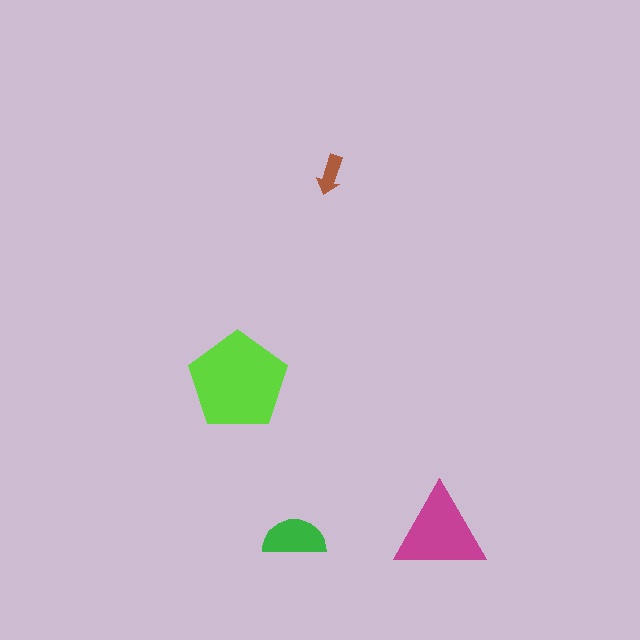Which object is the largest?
The lime pentagon.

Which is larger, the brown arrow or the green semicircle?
The green semicircle.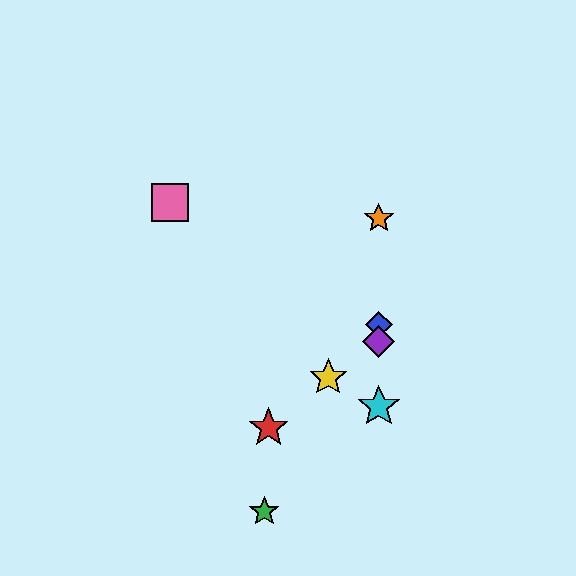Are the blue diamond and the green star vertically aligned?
No, the blue diamond is at x≈379 and the green star is at x≈264.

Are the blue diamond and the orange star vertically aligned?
Yes, both are at x≈379.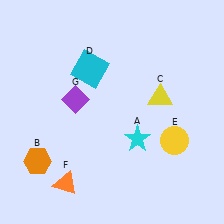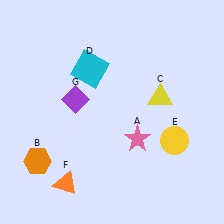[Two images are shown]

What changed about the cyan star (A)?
In Image 1, A is cyan. In Image 2, it changed to pink.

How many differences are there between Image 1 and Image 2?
There is 1 difference between the two images.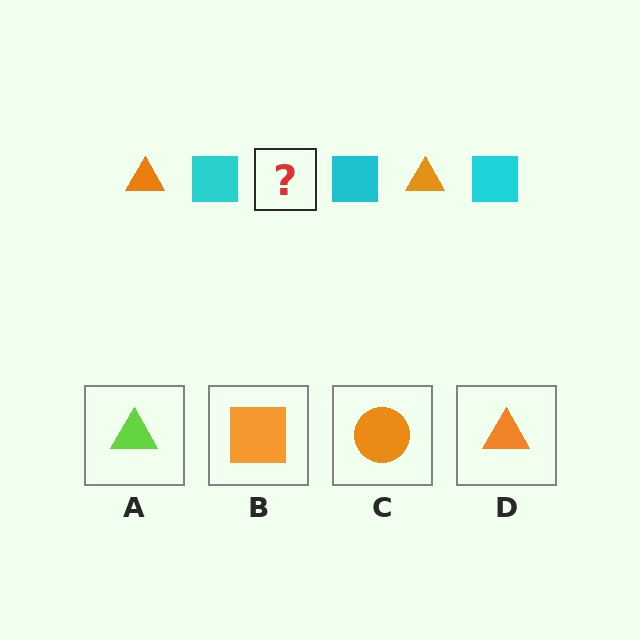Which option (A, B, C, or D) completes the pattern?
D.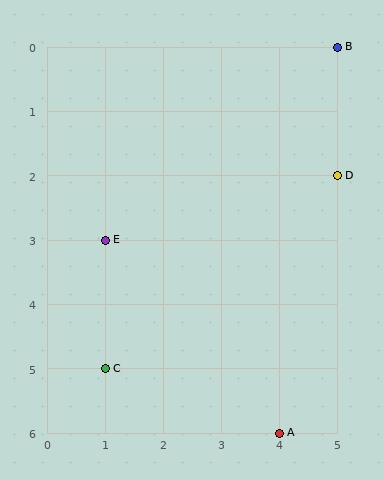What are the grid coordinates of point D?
Point D is at grid coordinates (5, 2).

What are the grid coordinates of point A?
Point A is at grid coordinates (4, 6).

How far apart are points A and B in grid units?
Points A and B are 1 column and 6 rows apart (about 6.1 grid units diagonally).